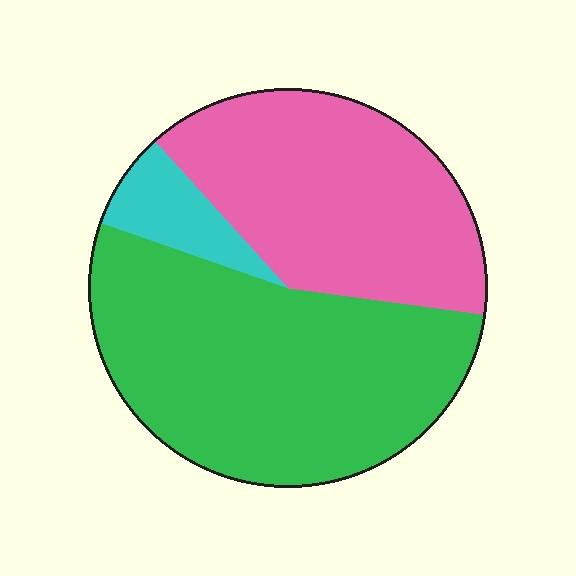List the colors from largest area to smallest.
From largest to smallest: green, pink, cyan.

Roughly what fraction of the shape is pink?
Pink covers 39% of the shape.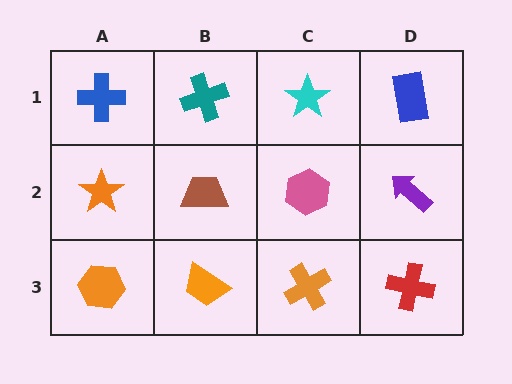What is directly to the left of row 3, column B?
An orange hexagon.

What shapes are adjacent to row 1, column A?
An orange star (row 2, column A), a teal cross (row 1, column B).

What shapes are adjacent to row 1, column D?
A purple arrow (row 2, column D), a cyan star (row 1, column C).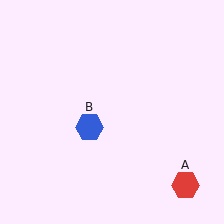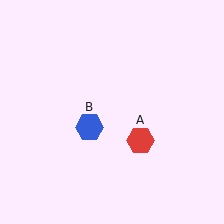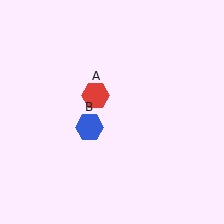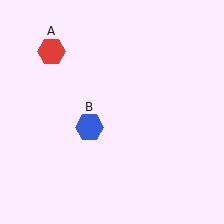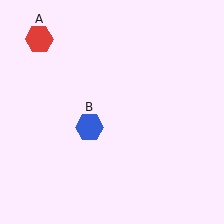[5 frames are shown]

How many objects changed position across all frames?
1 object changed position: red hexagon (object A).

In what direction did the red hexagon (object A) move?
The red hexagon (object A) moved up and to the left.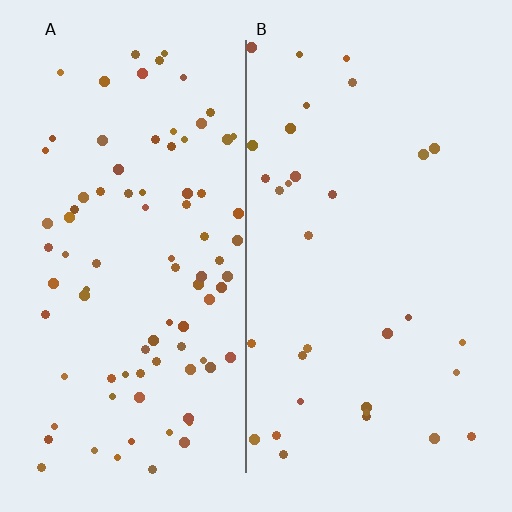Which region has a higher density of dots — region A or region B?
A (the left).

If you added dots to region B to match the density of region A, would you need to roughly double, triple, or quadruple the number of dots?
Approximately triple.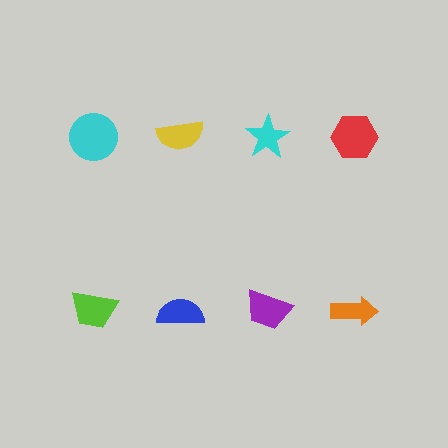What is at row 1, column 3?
A cyan star.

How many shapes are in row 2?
4 shapes.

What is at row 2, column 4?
An orange arrow.